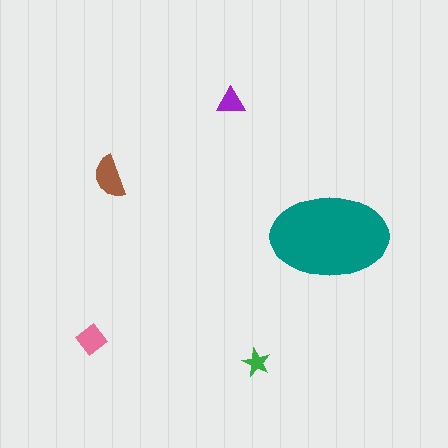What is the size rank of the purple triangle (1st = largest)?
4th.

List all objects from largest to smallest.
The teal ellipse, the brown semicircle, the pink diamond, the purple triangle, the green star.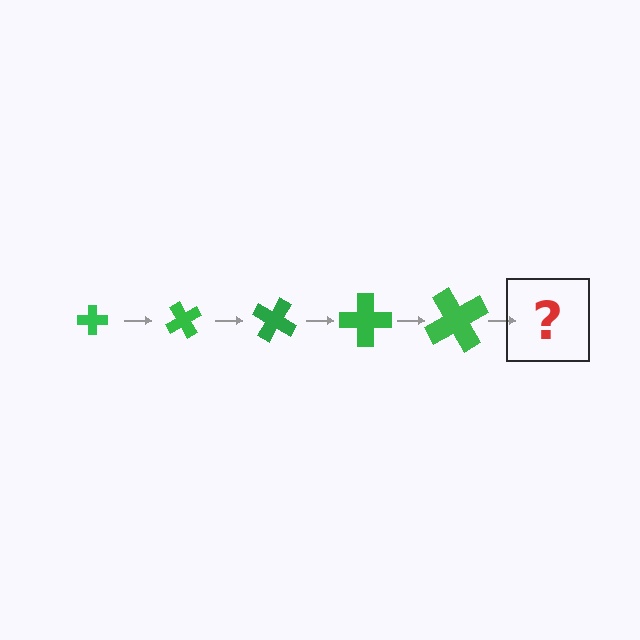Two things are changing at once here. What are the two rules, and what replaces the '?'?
The two rules are that the cross grows larger each step and it rotates 60 degrees each step. The '?' should be a cross, larger than the previous one and rotated 300 degrees from the start.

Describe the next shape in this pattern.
It should be a cross, larger than the previous one and rotated 300 degrees from the start.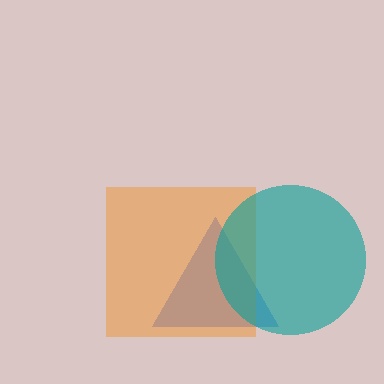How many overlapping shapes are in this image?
There are 3 overlapping shapes in the image.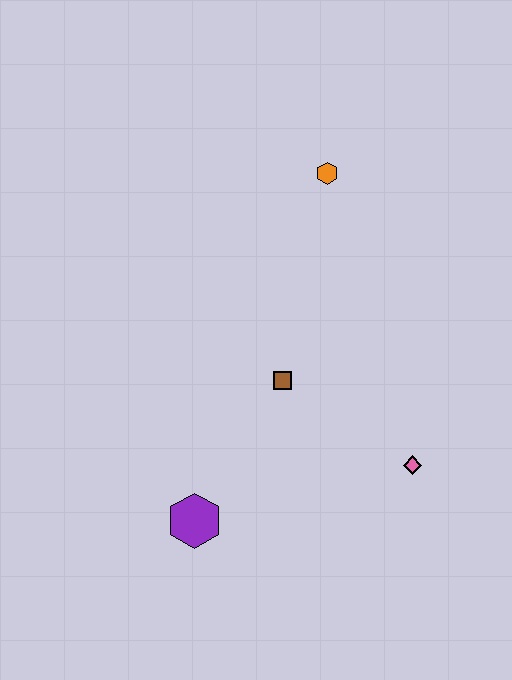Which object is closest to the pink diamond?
The brown square is closest to the pink diamond.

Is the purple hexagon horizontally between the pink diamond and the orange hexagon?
No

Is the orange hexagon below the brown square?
No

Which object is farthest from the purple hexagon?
The orange hexagon is farthest from the purple hexagon.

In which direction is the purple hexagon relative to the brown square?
The purple hexagon is below the brown square.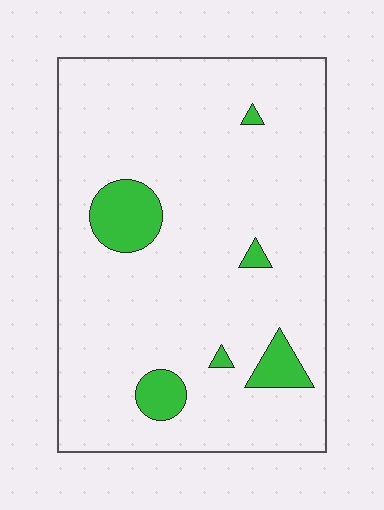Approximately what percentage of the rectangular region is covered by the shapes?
Approximately 10%.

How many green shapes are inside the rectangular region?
6.